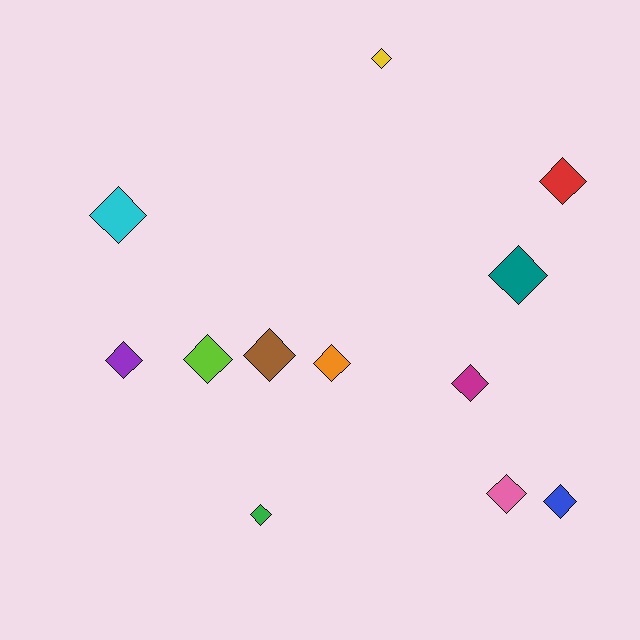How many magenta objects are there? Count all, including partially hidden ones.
There is 1 magenta object.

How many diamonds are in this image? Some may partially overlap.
There are 12 diamonds.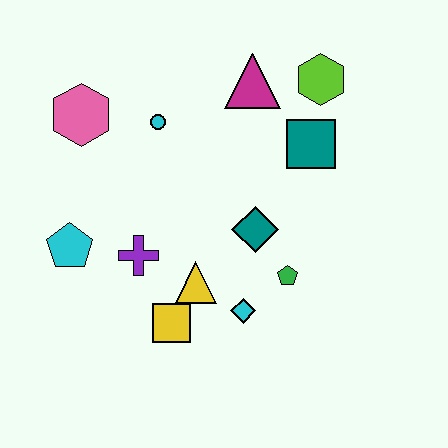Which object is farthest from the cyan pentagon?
The lime hexagon is farthest from the cyan pentagon.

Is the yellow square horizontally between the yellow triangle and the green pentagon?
No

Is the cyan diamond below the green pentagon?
Yes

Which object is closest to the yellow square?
The yellow triangle is closest to the yellow square.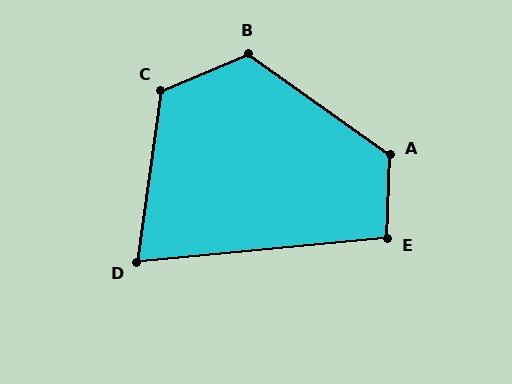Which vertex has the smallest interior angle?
D, at approximately 76 degrees.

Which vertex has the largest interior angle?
A, at approximately 124 degrees.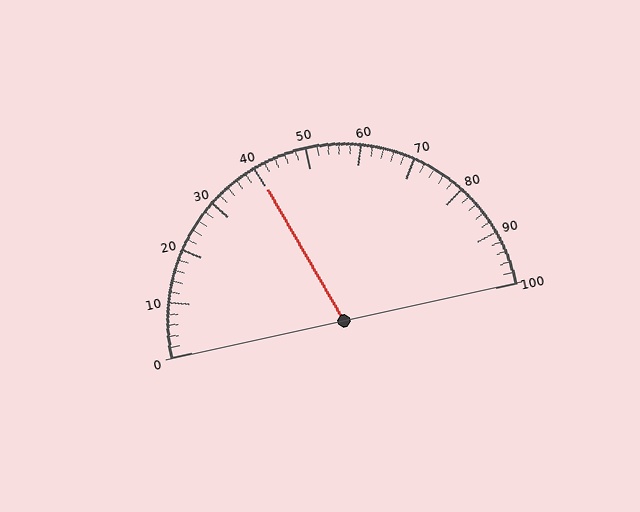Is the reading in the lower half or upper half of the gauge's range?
The reading is in the lower half of the range (0 to 100).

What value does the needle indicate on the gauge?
The needle indicates approximately 40.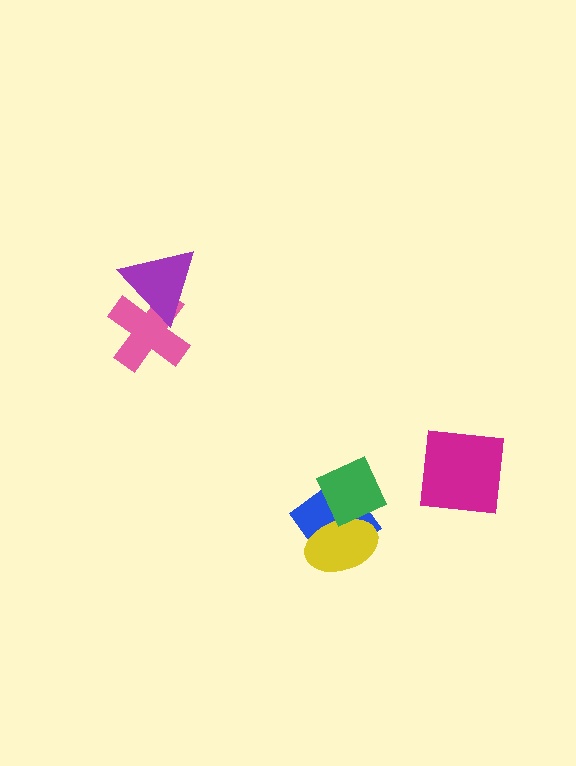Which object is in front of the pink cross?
The purple triangle is in front of the pink cross.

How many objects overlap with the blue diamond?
2 objects overlap with the blue diamond.